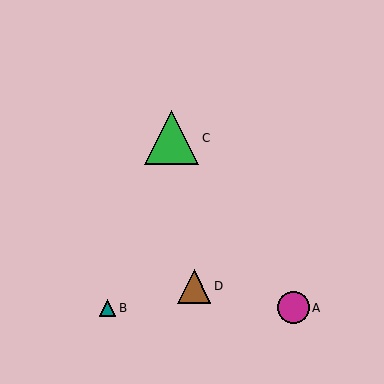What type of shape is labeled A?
Shape A is a magenta circle.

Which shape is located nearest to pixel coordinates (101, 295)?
The teal triangle (labeled B) at (108, 308) is nearest to that location.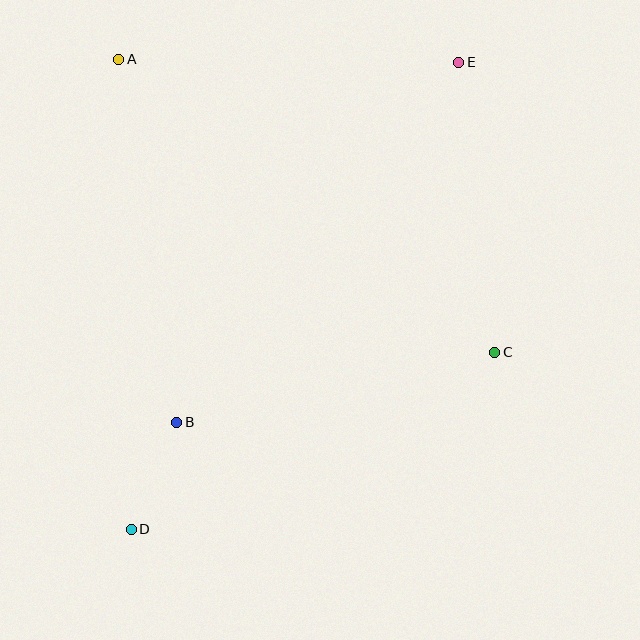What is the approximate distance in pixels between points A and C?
The distance between A and C is approximately 477 pixels.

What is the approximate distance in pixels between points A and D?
The distance between A and D is approximately 470 pixels.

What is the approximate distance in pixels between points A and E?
The distance between A and E is approximately 340 pixels.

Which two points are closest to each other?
Points B and D are closest to each other.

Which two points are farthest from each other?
Points D and E are farthest from each other.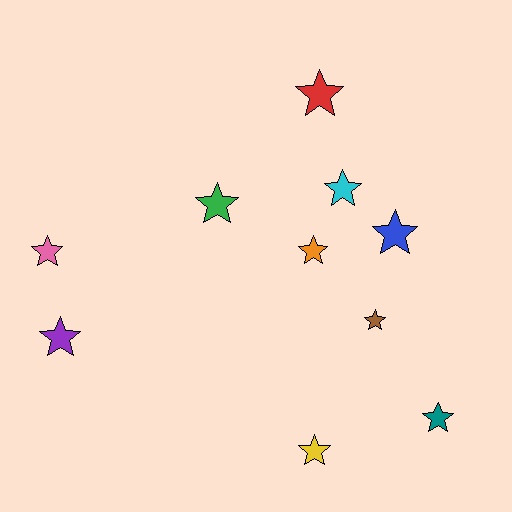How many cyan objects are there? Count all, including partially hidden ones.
There is 1 cyan object.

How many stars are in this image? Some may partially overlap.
There are 10 stars.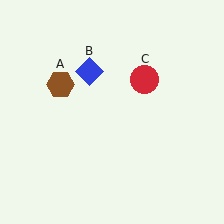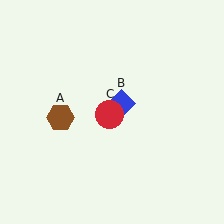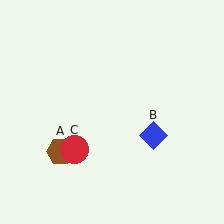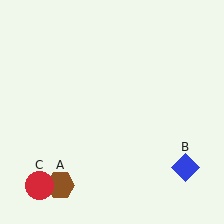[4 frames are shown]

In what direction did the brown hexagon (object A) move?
The brown hexagon (object A) moved down.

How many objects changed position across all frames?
3 objects changed position: brown hexagon (object A), blue diamond (object B), red circle (object C).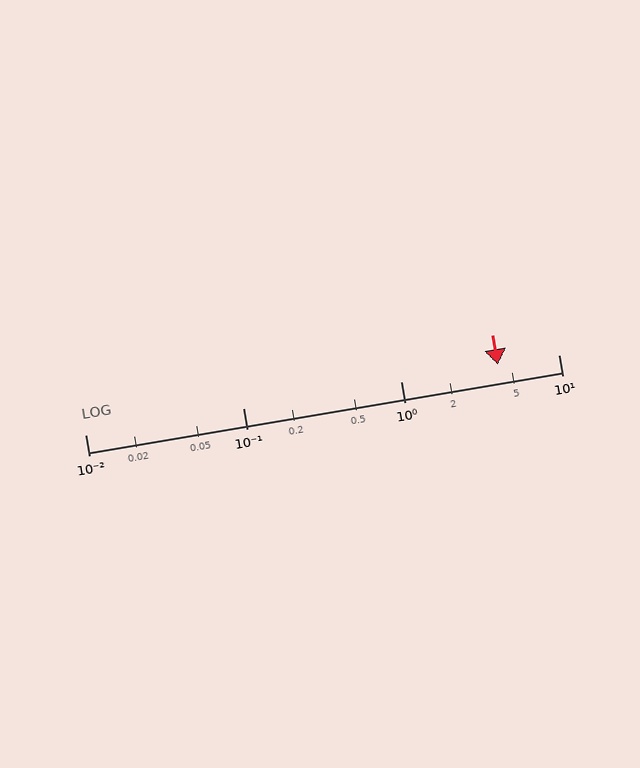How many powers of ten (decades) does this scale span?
The scale spans 3 decades, from 0.01 to 10.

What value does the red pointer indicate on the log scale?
The pointer indicates approximately 4.1.